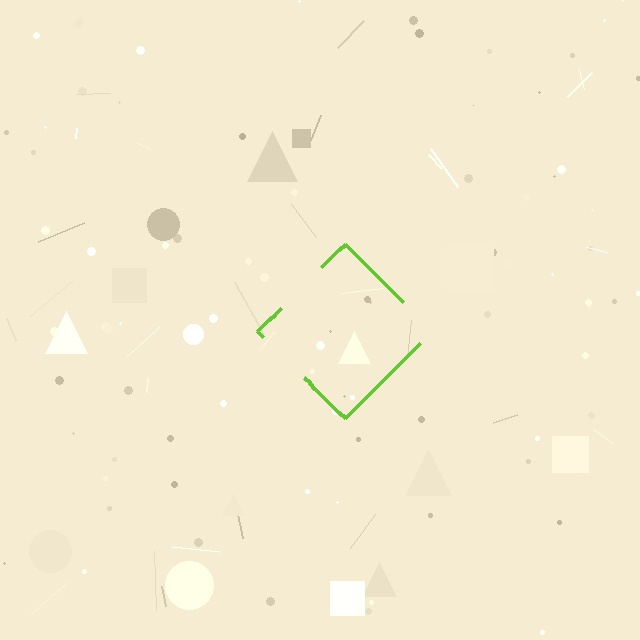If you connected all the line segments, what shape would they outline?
They would outline a diamond.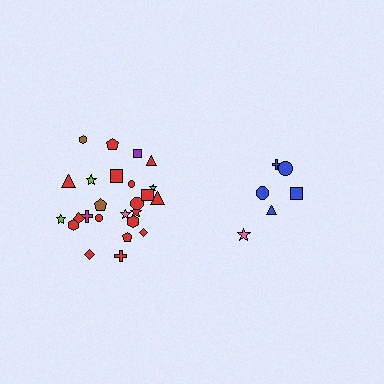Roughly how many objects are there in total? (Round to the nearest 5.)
Roughly 30 objects in total.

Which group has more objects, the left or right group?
The left group.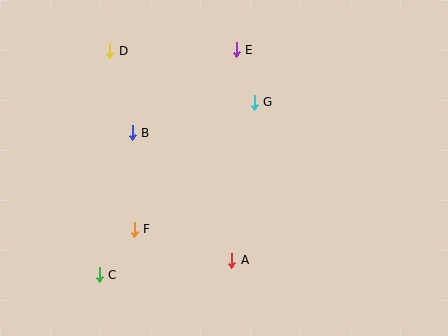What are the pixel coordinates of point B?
Point B is at (132, 133).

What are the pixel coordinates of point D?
Point D is at (110, 51).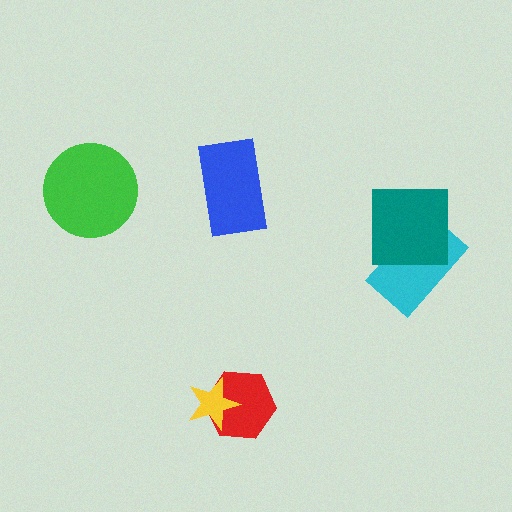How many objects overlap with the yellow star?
1 object overlaps with the yellow star.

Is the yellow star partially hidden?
No, no other shape covers it.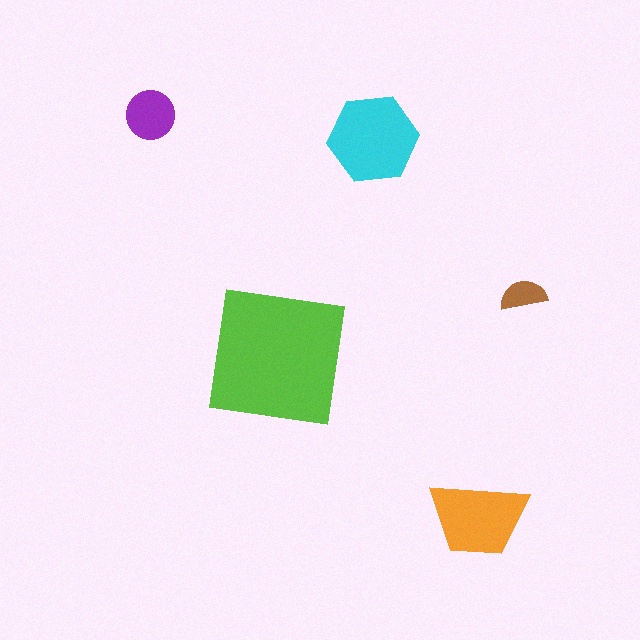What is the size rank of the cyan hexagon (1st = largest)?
2nd.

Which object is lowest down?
The orange trapezoid is bottommost.